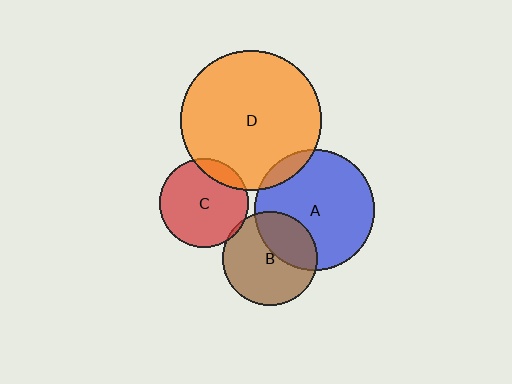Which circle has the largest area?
Circle D (orange).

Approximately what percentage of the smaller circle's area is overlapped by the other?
Approximately 35%.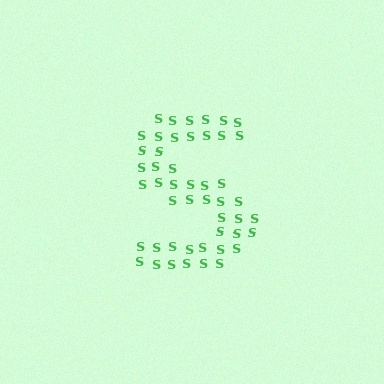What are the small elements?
The small elements are letter S's.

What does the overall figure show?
The overall figure shows the letter S.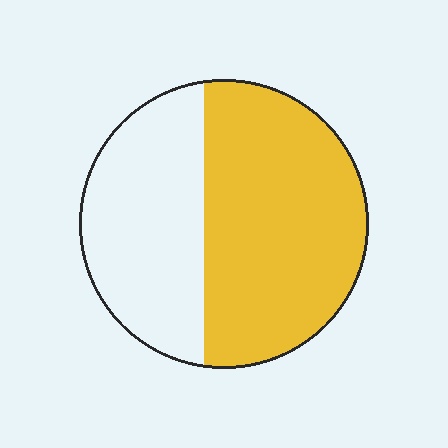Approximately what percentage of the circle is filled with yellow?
Approximately 60%.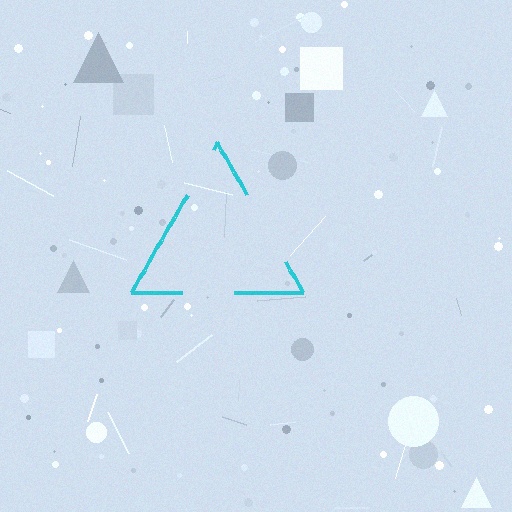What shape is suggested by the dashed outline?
The dashed outline suggests a triangle.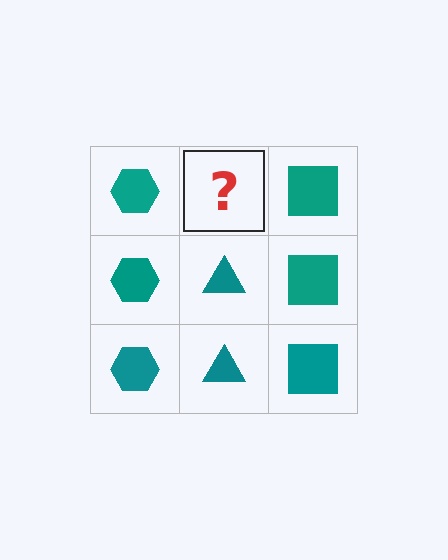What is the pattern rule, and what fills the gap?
The rule is that each column has a consistent shape. The gap should be filled with a teal triangle.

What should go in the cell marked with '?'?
The missing cell should contain a teal triangle.